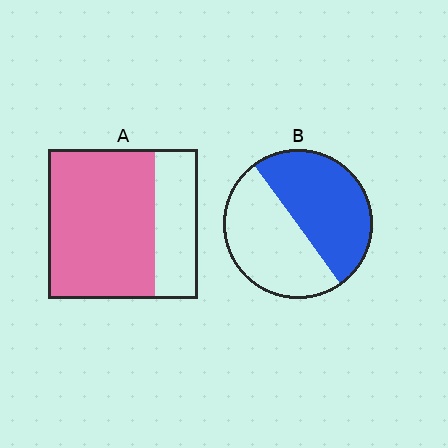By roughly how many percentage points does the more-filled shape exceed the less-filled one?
By roughly 20 percentage points (A over B).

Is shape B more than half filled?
Roughly half.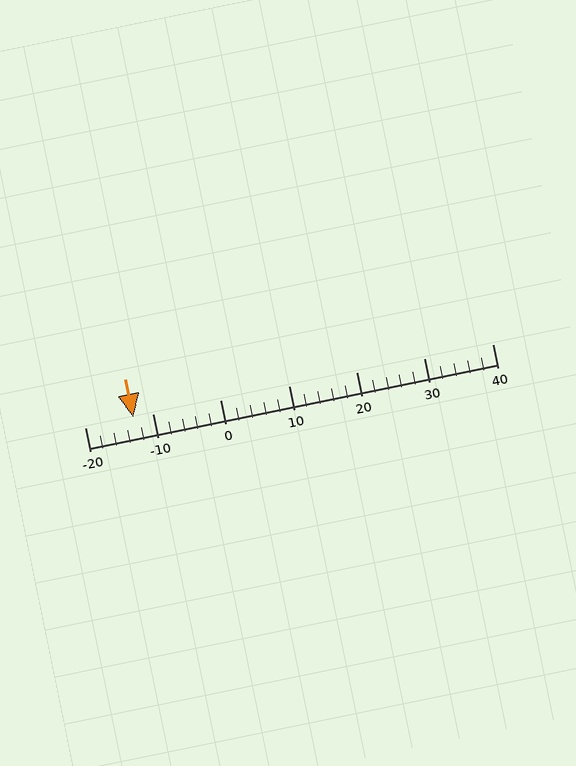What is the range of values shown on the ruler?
The ruler shows values from -20 to 40.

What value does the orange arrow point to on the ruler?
The orange arrow points to approximately -13.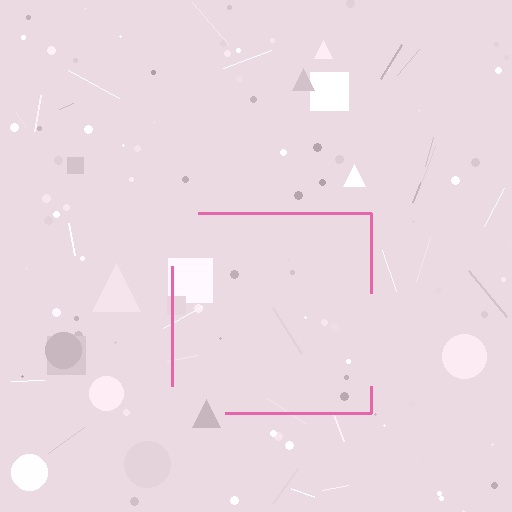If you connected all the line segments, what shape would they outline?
They would outline a square.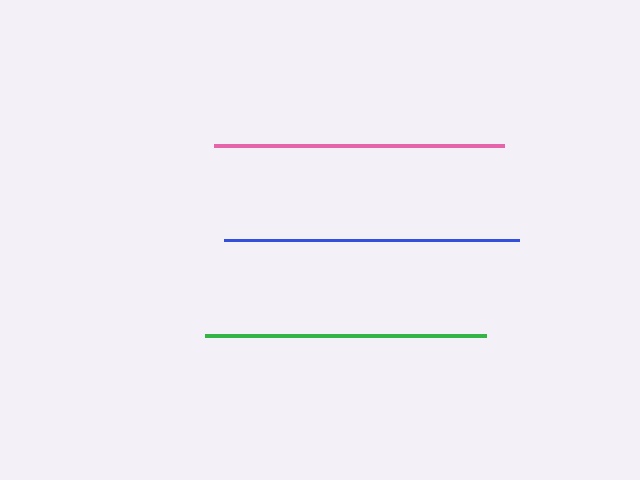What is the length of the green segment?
The green segment is approximately 281 pixels long.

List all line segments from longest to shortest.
From longest to shortest: blue, pink, green.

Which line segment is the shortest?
The green line is the shortest at approximately 281 pixels.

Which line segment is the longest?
The blue line is the longest at approximately 295 pixels.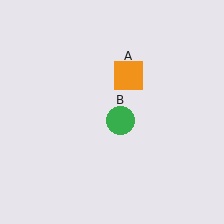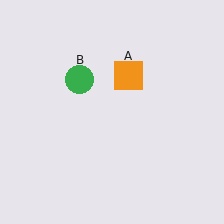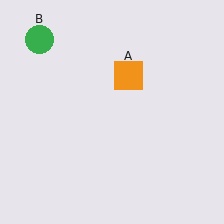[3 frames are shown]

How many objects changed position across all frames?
1 object changed position: green circle (object B).